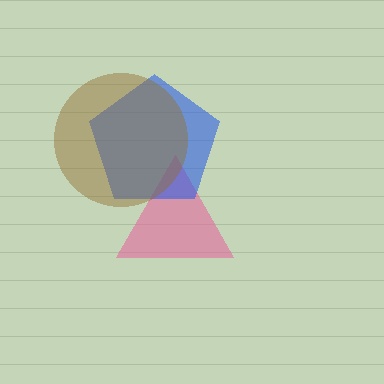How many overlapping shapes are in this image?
There are 3 overlapping shapes in the image.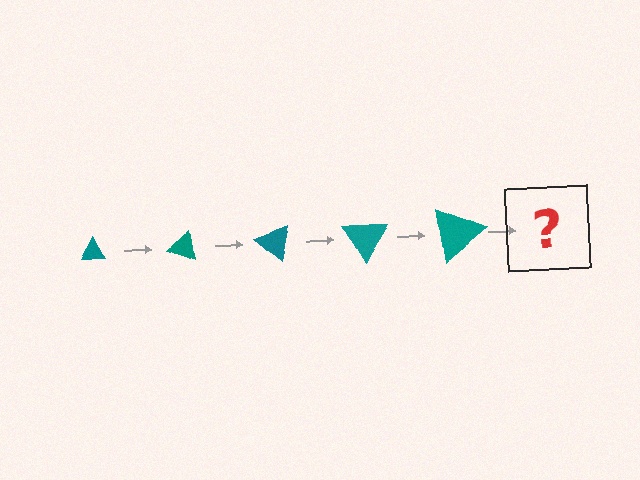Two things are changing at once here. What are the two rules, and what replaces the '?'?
The two rules are that the triangle grows larger each step and it rotates 20 degrees each step. The '?' should be a triangle, larger than the previous one and rotated 100 degrees from the start.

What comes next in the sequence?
The next element should be a triangle, larger than the previous one and rotated 100 degrees from the start.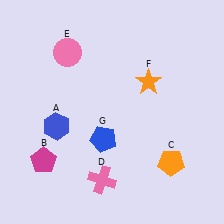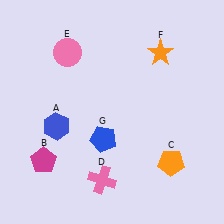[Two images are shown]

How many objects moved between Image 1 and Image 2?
1 object moved between the two images.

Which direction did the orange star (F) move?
The orange star (F) moved up.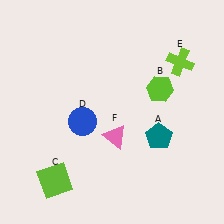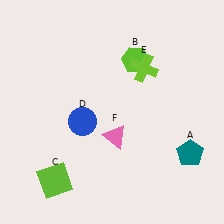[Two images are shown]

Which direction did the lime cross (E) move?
The lime cross (E) moved left.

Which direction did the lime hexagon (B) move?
The lime hexagon (B) moved up.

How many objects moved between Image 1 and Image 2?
3 objects moved between the two images.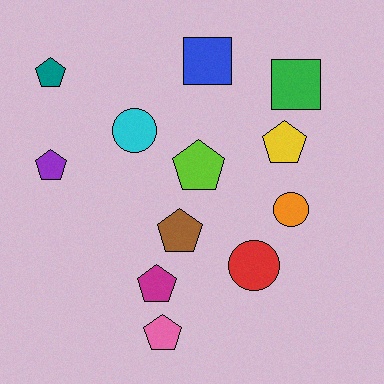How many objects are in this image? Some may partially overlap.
There are 12 objects.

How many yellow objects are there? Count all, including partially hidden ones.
There is 1 yellow object.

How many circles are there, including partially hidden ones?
There are 3 circles.